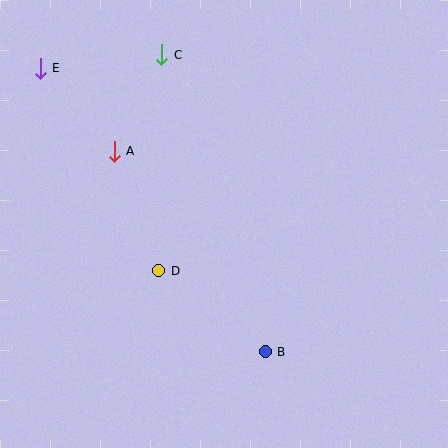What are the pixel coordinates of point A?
Point A is at (114, 151).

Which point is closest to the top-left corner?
Point E is closest to the top-left corner.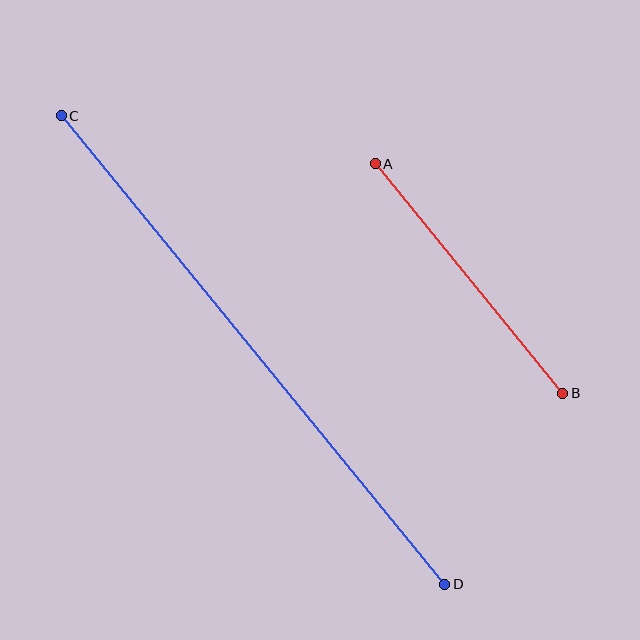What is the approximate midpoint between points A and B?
The midpoint is at approximately (469, 279) pixels.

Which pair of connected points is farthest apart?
Points C and D are farthest apart.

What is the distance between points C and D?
The distance is approximately 606 pixels.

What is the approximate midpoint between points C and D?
The midpoint is at approximately (253, 350) pixels.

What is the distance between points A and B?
The distance is approximately 297 pixels.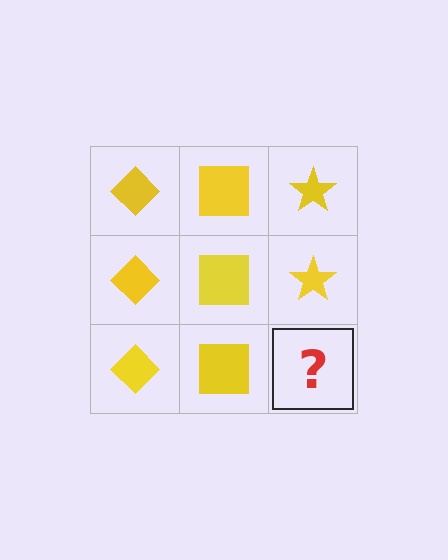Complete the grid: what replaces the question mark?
The question mark should be replaced with a yellow star.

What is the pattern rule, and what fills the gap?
The rule is that each column has a consistent shape. The gap should be filled with a yellow star.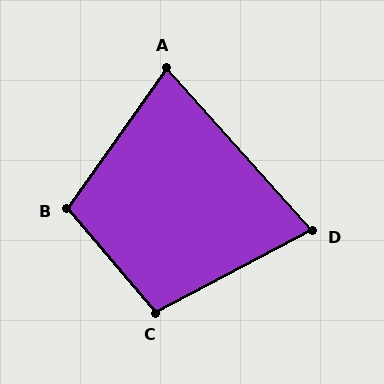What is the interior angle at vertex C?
Approximately 103 degrees (obtuse).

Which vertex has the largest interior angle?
B, at approximately 104 degrees.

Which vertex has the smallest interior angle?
D, at approximately 76 degrees.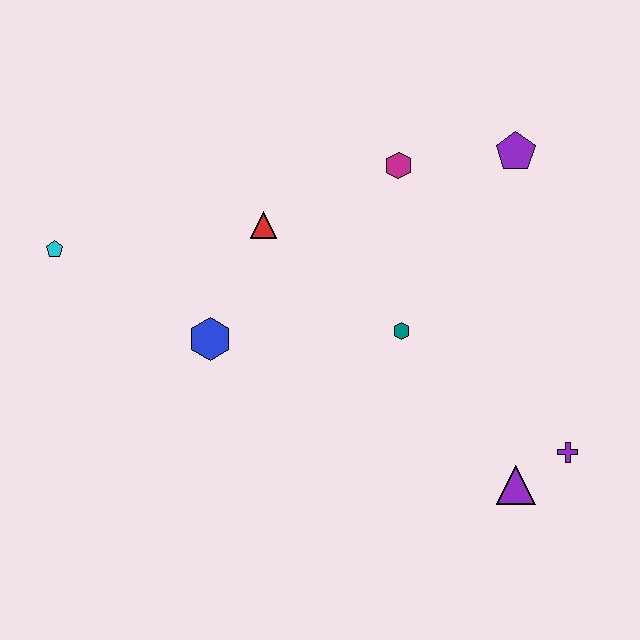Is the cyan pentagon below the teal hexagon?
No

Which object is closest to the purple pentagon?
The magenta hexagon is closest to the purple pentagon.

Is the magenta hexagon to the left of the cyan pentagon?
No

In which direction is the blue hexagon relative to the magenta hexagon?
The blue hexagon is to the left of the magenta hexagon.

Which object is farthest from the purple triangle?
The cyan pentagon is farthest from the purple triangle.